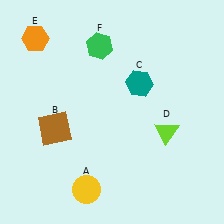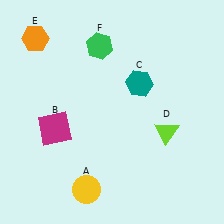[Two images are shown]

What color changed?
The square (B) changed from brown in Image 1 to magenta in Image 2.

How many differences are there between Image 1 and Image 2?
There is 1 difference between the two images.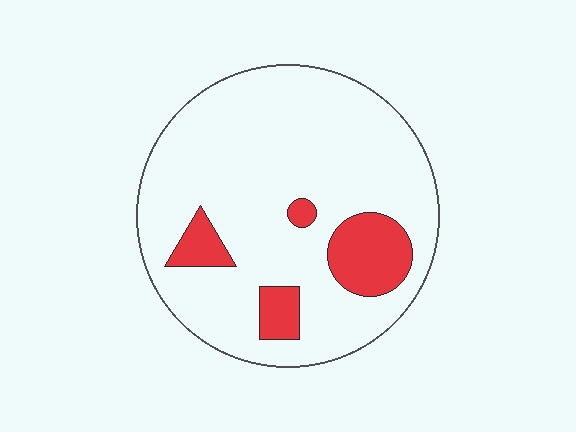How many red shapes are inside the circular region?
4.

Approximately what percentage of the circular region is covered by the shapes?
Approximately 15%.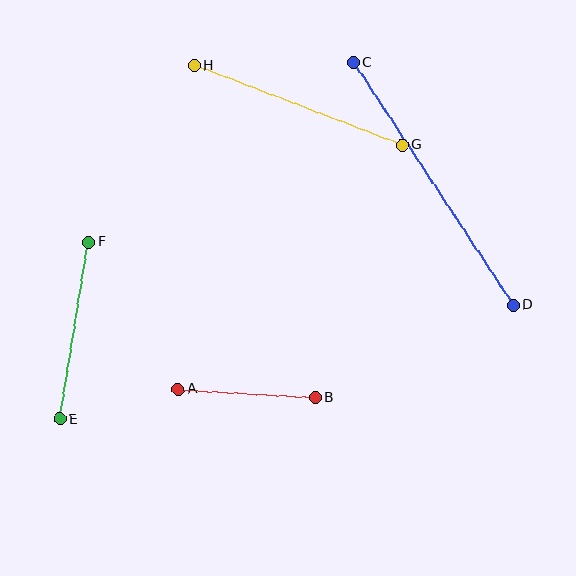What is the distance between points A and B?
The distance is approximately 137 pixels.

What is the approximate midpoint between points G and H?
The midpoint is at approximately (298, 105) pixels.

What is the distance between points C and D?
The distance is approximately 291 pixels.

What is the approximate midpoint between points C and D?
The midpoint is at approximately (433, 184) pixels.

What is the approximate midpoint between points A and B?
The midpoint is at approximately (246, 393) pixels.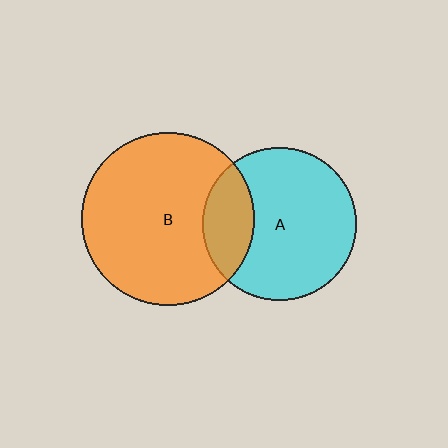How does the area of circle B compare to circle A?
Approximately 1.3 times.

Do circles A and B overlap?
Yes.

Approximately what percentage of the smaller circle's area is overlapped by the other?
Approximately 25%.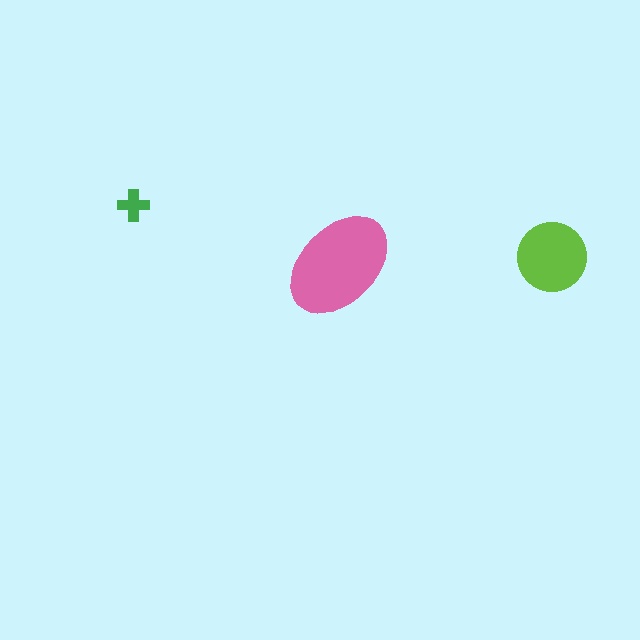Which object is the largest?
The pink ellipse.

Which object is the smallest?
The green cross.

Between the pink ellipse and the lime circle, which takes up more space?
The pink ellipse.